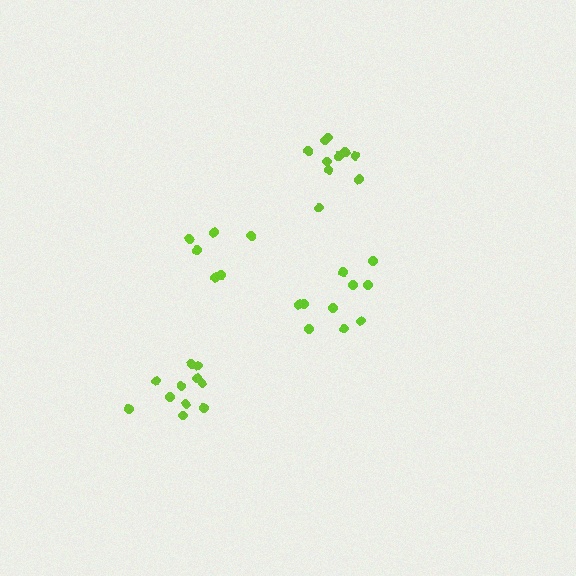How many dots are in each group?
Group 1: 10 dots, Group 2: 11 dots, Group 3: 6 dots, Group 4: 10 dots (37 total).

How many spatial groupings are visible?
There are 4 spatial groupings.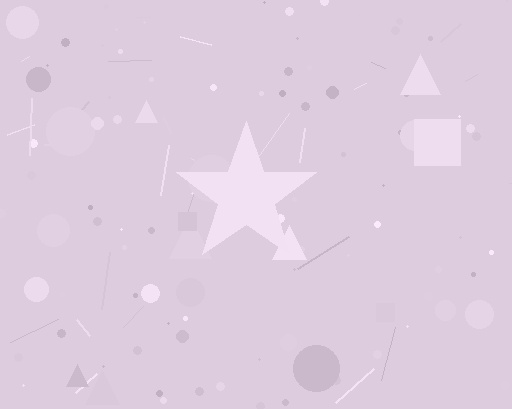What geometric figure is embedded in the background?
A star is embedded in the background.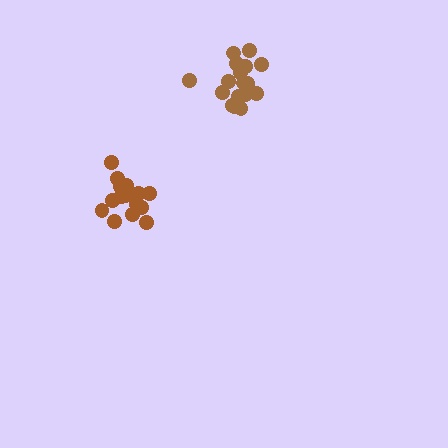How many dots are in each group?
Group 1: 16 dots, Group 2: 18 dots (34 total).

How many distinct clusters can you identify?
There are 2 distinct clusters.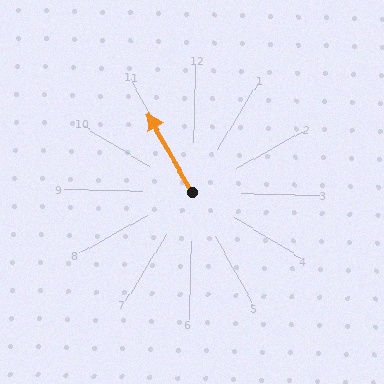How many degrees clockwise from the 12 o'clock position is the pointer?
Approximately 329 degrees.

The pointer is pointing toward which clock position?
Roughly 11 o'clock.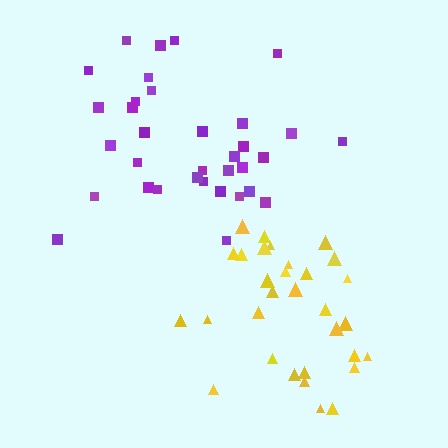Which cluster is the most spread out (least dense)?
Purple.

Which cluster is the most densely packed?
Yellow.